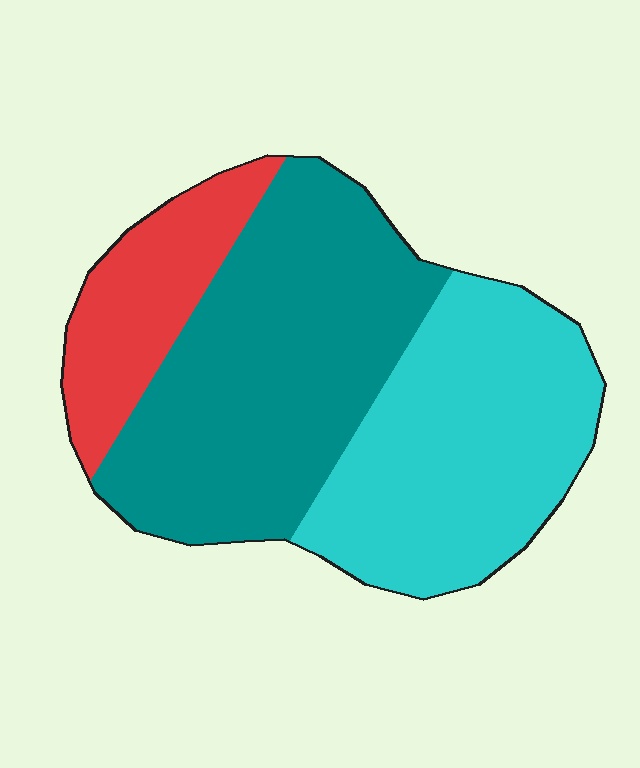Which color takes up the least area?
Red, at roughly 15%.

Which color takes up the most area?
Teal, at roughly 45%.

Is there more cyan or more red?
Cyan.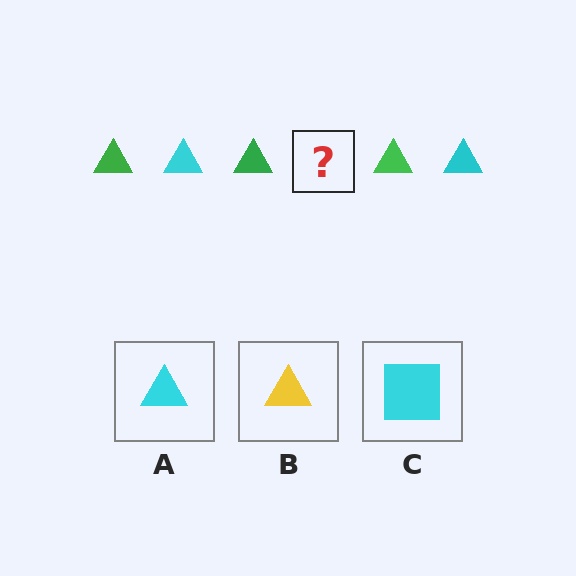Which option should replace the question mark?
Option A.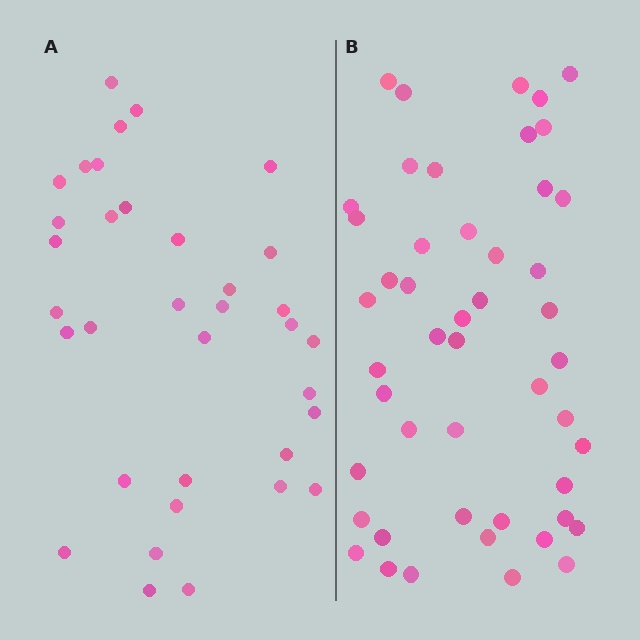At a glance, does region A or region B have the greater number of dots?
Region B (the right region) has more dots.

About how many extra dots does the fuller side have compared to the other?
Region B has approximately 15 more dots than region A.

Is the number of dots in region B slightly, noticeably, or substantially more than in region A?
Region B has noticeably more, but not dramatically so. The ratio is roughly 1.4 to 1.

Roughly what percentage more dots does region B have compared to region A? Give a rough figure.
About 35% more.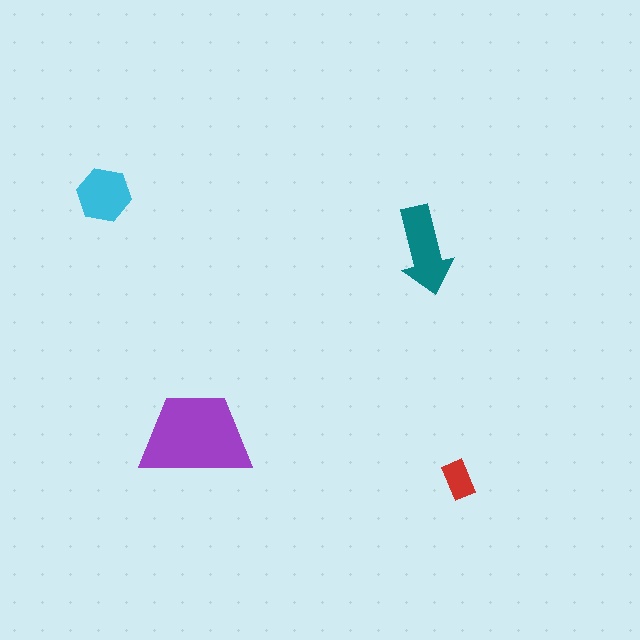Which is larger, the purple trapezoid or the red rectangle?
The purple trapezoid.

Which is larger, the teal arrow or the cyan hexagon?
The teal arrow.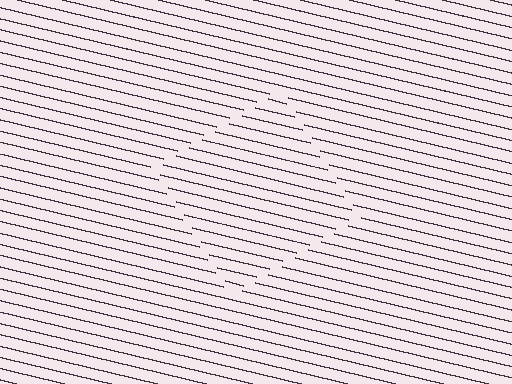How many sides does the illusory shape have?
4 sides — the line-ends trace a square.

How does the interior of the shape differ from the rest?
The interior of the shape contains the same grating, shifted by half a period — the contour is defined by the phase discontinuity where line-ends from the inner and outer gratings abut.